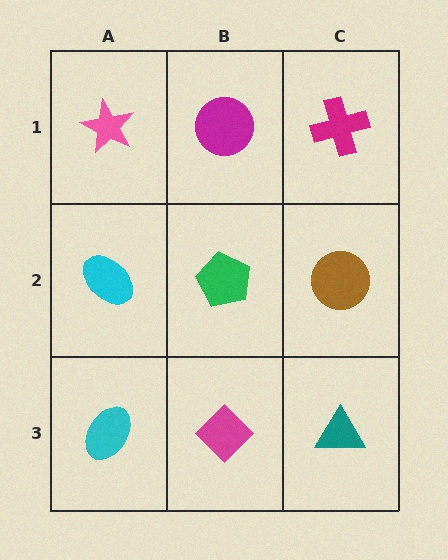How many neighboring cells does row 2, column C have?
3.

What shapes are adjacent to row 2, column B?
A magenta circle (row 1, column B), a magenta diamond (row 3, column B), a cyan ellipse (row 2, column A), a brown circle (row 2, column C).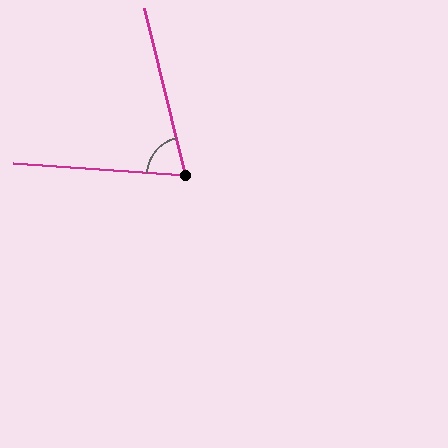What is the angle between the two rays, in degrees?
Approximately 72 degrees.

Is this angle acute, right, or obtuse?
It is acute.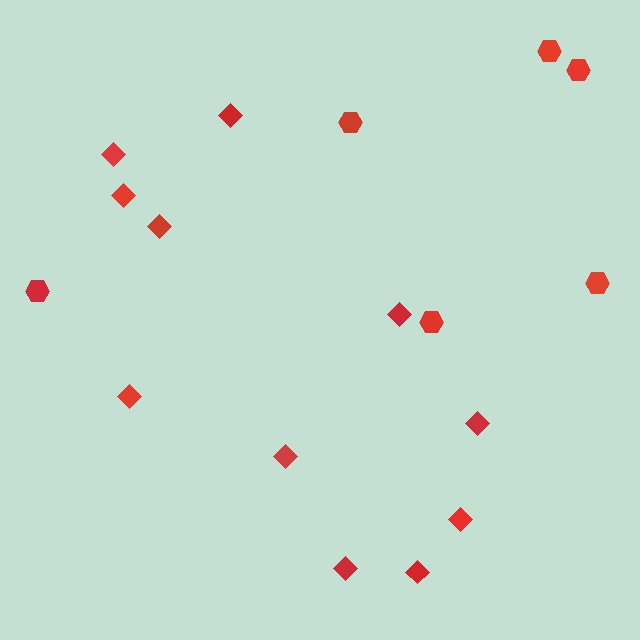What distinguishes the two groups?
There are 2 groups: one group of diamonds (11) and one group of hexagons (6).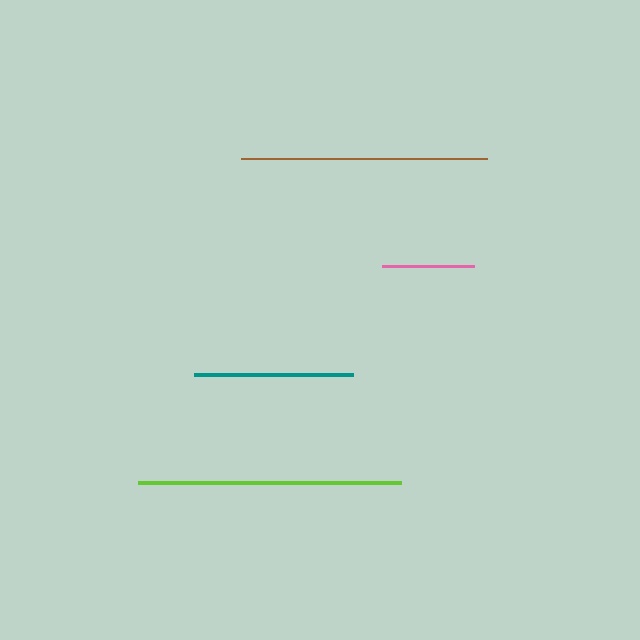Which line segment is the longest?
The lime line is the longest at approximately 263 pixels.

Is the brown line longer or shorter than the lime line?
The lime line is longer than the brown line.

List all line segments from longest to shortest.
From longest to shortest: lime, brown, teal, pink.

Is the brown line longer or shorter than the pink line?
The brown line is longer than the pink line.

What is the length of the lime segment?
The lime segment is approximately 263 pixels long.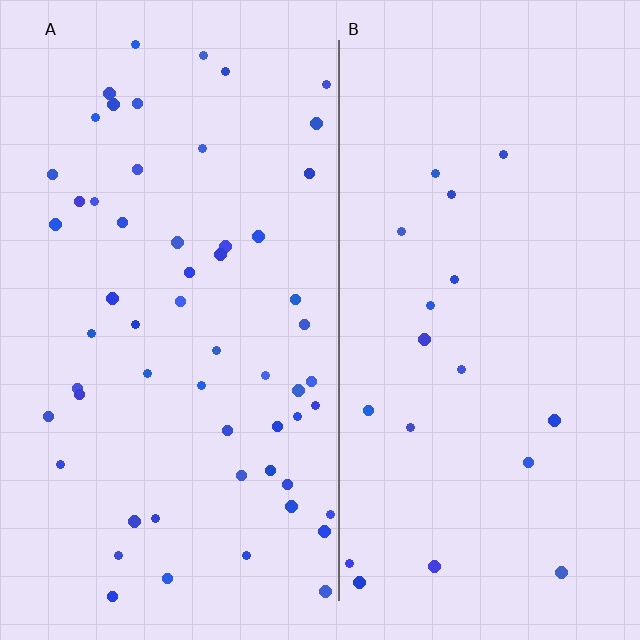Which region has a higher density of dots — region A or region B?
A (the left).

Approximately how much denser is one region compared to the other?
Approximately 3.0× — region A over region B.